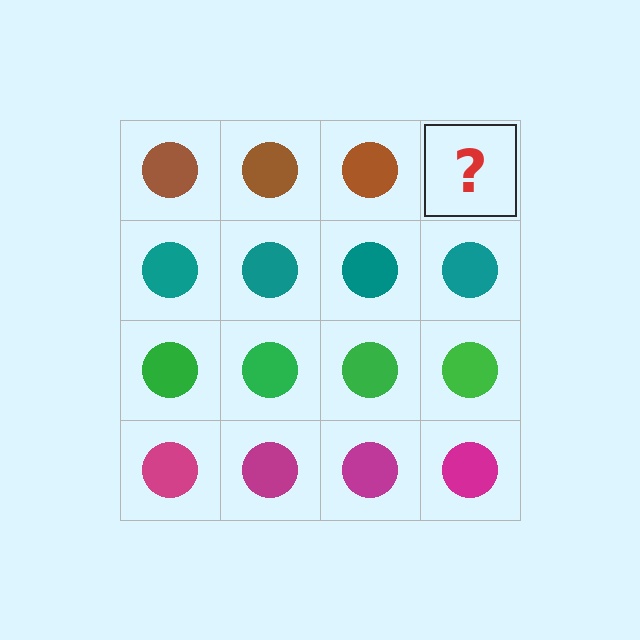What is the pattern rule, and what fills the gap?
The rule is that each row has a consistent color. The gap should be filled with a brown circle.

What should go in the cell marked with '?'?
The missing cell should contain a brown circle.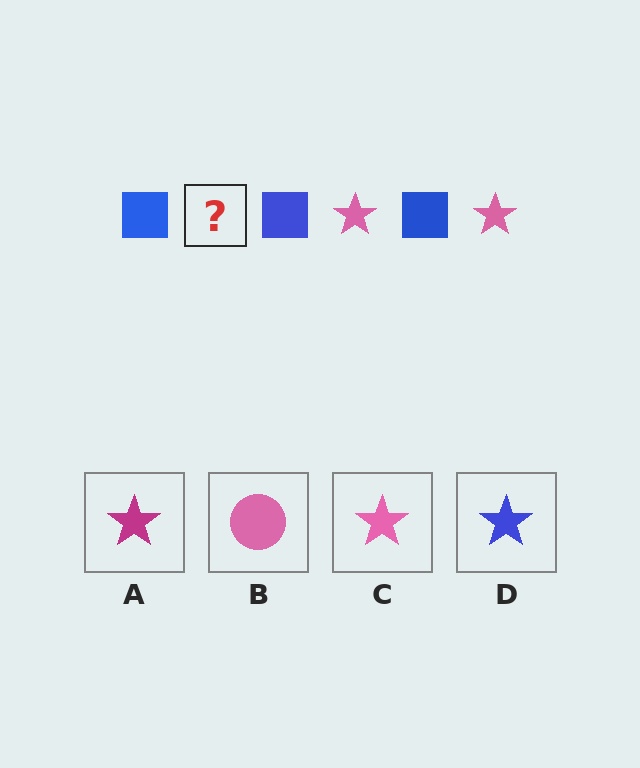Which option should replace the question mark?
Option C.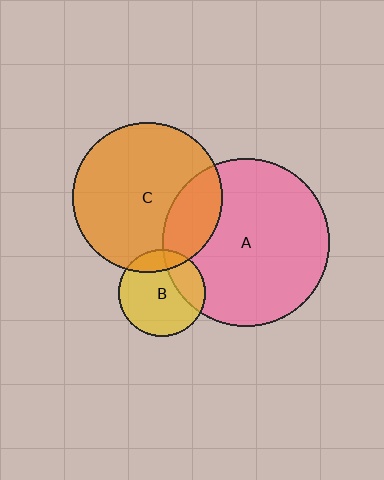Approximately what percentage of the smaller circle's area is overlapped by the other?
Approximately 25%.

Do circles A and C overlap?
Yes.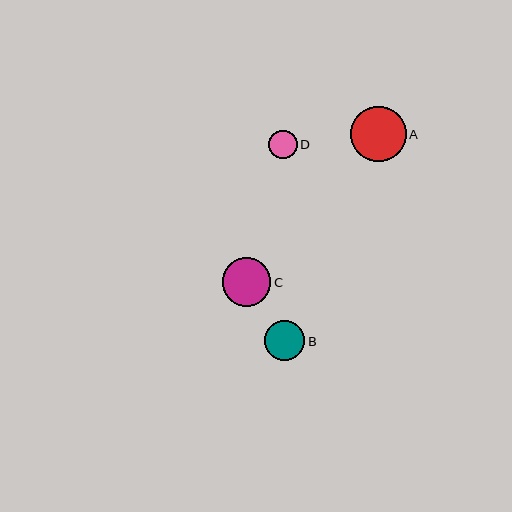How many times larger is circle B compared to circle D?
Circle B is approximately 1.4 times the size of circle D.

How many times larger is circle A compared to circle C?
Circle A is approximately 1.1 times the size of circle C.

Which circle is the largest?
Circle A is the largest with a size of approximately 56 pixels.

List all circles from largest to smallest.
From largest to smallest: A, C, B, D.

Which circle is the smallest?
Circle D is the smallest with a size of approximately 29 pixels.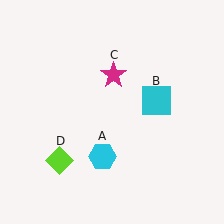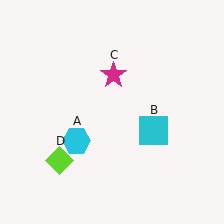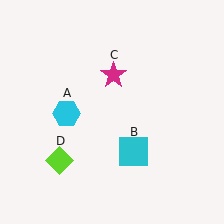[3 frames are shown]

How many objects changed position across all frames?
2 objects changed position: cyan hexagon (object A), cyan square (object B).